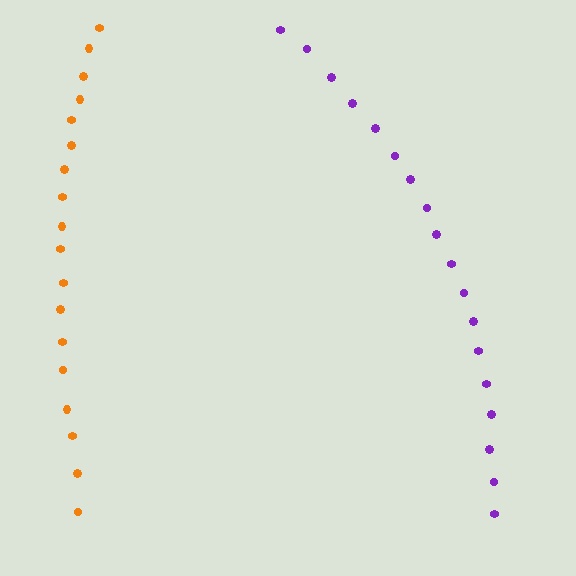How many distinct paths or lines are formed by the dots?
There are 2 distinct paths.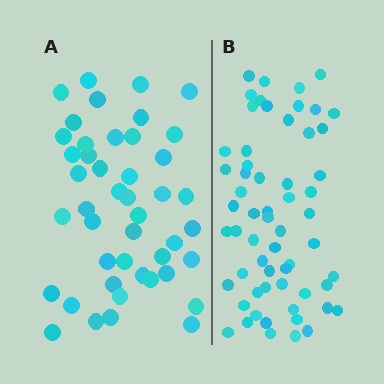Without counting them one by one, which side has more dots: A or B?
Region B (the right region) has more dots.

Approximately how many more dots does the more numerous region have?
Region B has approximately 15 more dots than region A.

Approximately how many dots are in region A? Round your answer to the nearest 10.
About 40 dots. (The exact count is 45, which rounds to 40.)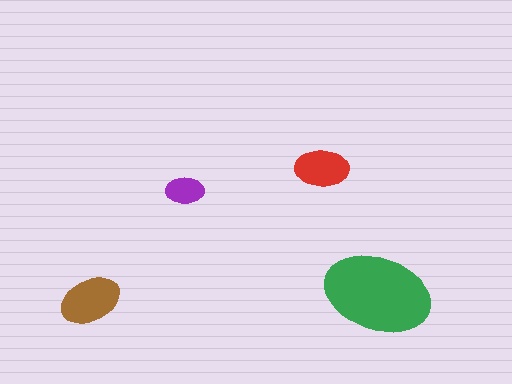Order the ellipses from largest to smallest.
the green one, the brown one, the red one, the purple one.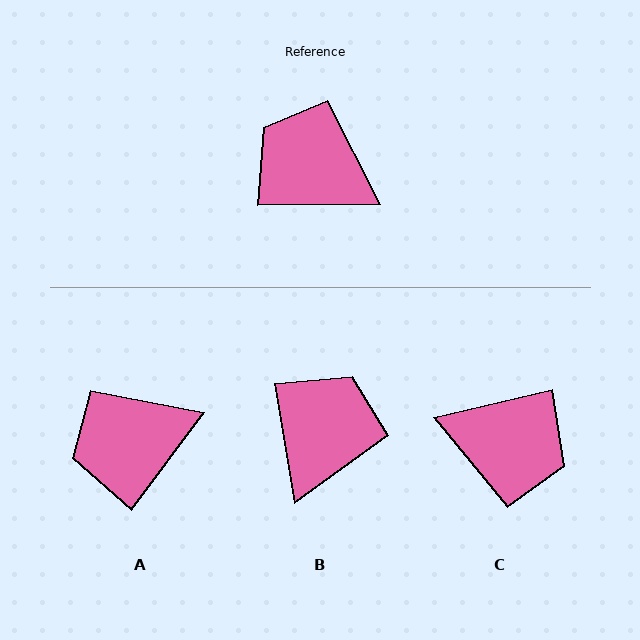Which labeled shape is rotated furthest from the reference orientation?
C, about 167 degrees away.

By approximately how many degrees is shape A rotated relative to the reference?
Approximately 52 degrees counter-clockwise.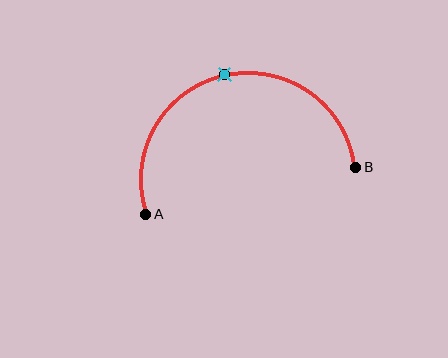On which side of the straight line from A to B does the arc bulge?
The arc bulges above the straight line connecting A and B.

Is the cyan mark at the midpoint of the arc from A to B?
Yes. The cyan mark lies on the arc at equal arc-length from both A and B — it is the arc midpoint.